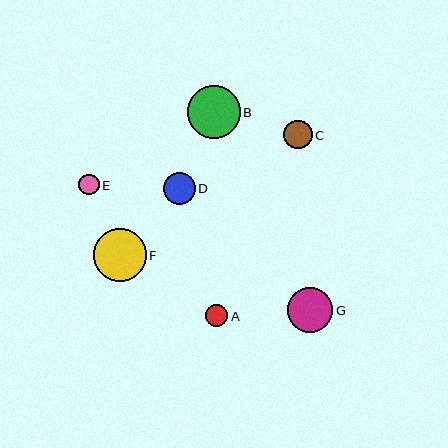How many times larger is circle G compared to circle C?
Circle G is approximately 1.6 times the size of circle C.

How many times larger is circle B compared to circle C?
Circle B is approximately 1.9 times the size of circle C.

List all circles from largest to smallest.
From largest to smallest: B, F, G, D, C, A, E.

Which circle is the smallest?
Circle E is the smallest with a size of approximately 20 pixels.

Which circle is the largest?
Circle B is the largest with a size of approximately 53 pixels.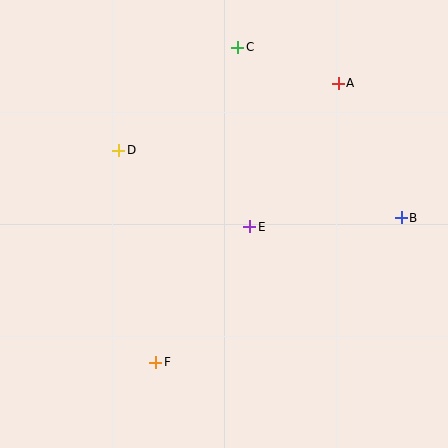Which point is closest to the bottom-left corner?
Point F is closest to the bottom-left corner.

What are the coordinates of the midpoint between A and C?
The midpoint between A and C is at (288, 65).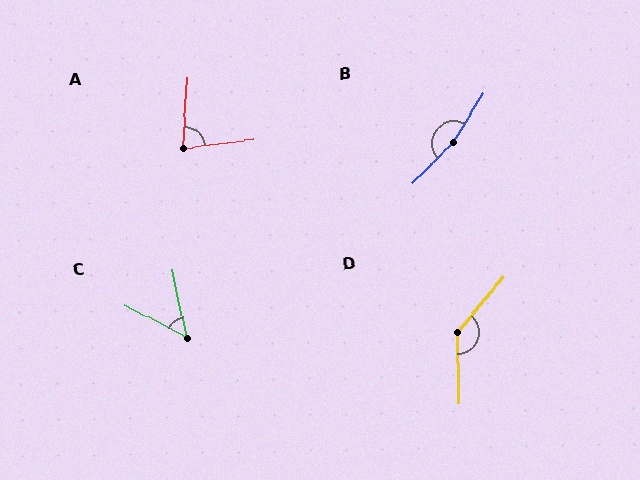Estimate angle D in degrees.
Approximately 139 degrees.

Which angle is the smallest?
C, at approximately 51 degrees.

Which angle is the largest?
B, at approximately 165 degrees.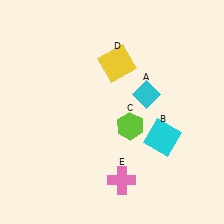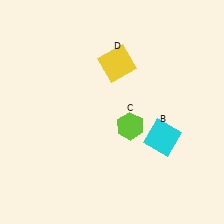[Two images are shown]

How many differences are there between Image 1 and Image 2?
There are 2 differences between the two images.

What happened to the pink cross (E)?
The pink cross (E) was removed in Image 2. It was in the bottom-right area of Image 1.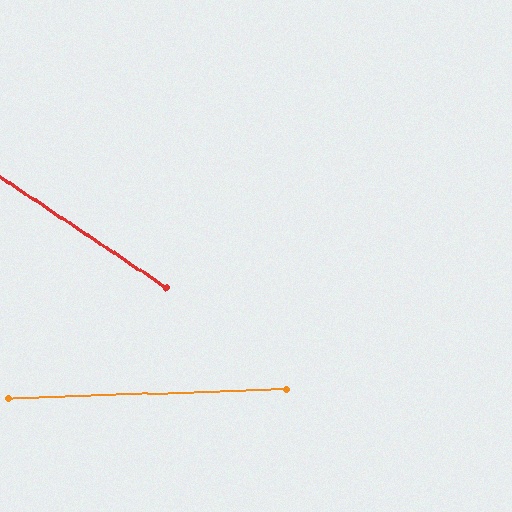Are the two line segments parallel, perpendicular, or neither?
Neither parallel nor perpendicular — they differ by about 35°.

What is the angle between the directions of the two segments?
Approximately 35 degrees.